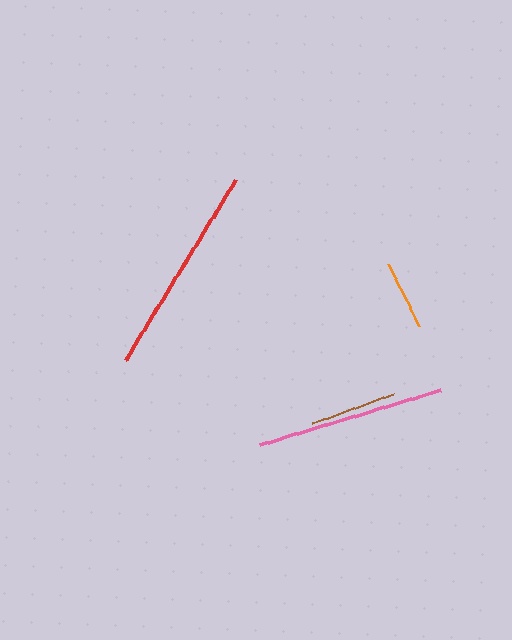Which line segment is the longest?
The red line is the longest at approximately 211 pixels.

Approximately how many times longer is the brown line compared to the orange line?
The brown line is approximately 1.2 times the length of the orange line.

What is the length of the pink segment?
The pink segment is approximately 189 pixels long.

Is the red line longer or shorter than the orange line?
The red line is longer than the orange line.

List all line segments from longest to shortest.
From longest to shortest: red, pink, brown, orange.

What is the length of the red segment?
The red segment is approximately 211 pixels long.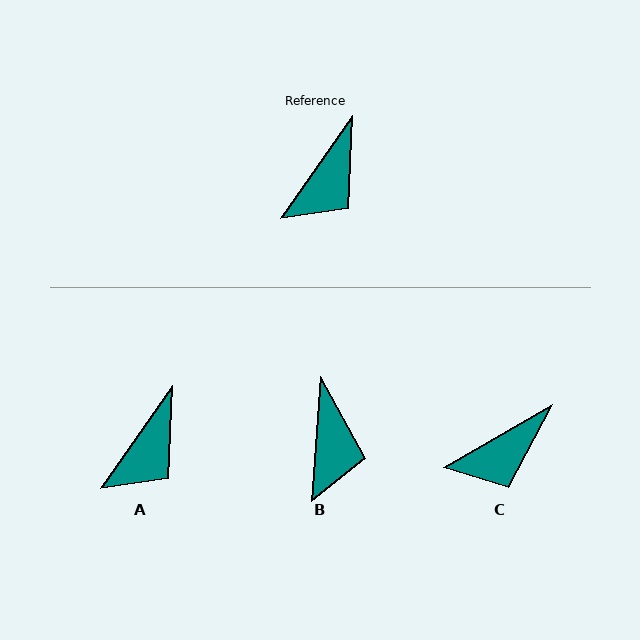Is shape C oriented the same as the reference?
No, it is off by about 25 degrees.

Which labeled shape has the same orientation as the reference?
A.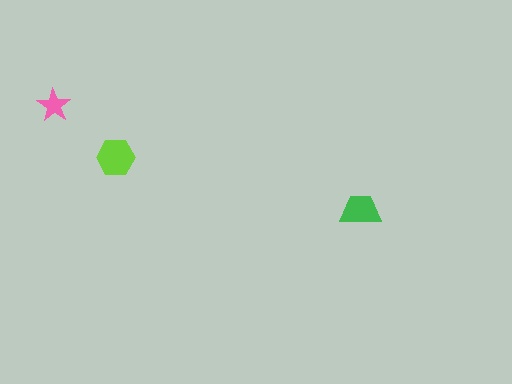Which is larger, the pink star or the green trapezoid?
The green trapezoid.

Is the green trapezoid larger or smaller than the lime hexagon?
Smaller.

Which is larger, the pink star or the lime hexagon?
The lime hexagon.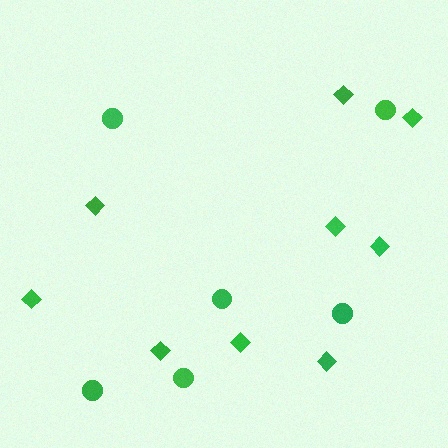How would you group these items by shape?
There are 2 groups: one group of diamonds (9) and one group of circles (6).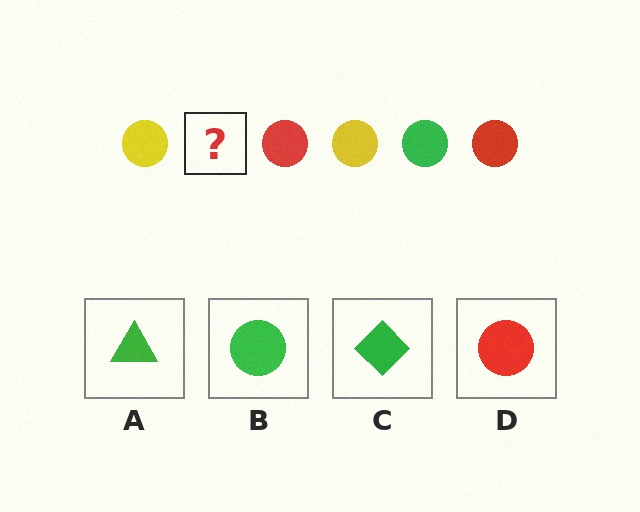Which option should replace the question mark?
Option B.